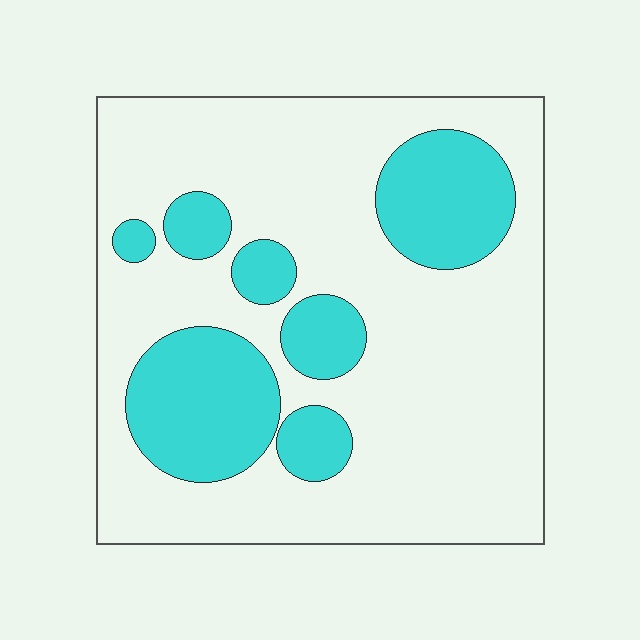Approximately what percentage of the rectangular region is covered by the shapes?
Approximately 25%.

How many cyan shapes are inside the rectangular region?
7.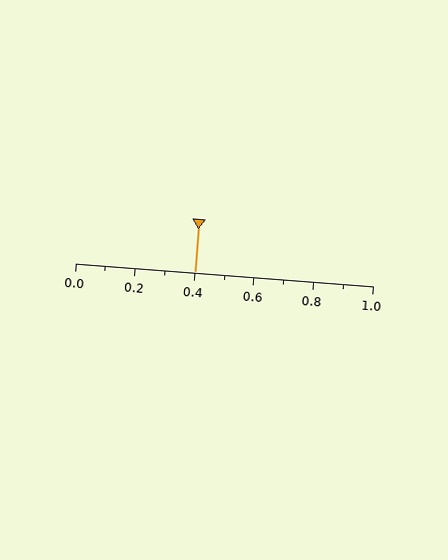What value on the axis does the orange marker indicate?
The marker indicates approximately 0.4.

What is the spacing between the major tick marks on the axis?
The major ticks are spaced 0.2 apart.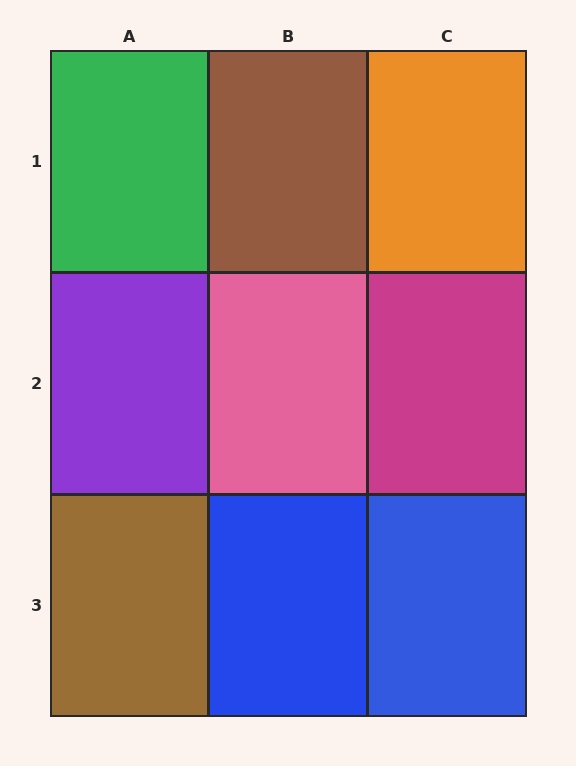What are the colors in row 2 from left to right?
Purple, pink, magenta.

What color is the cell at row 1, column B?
Brown.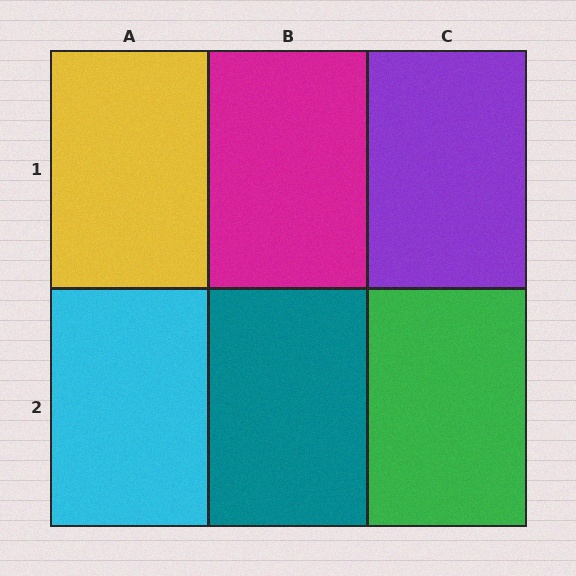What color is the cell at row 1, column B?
Magenta.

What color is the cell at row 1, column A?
Yellow.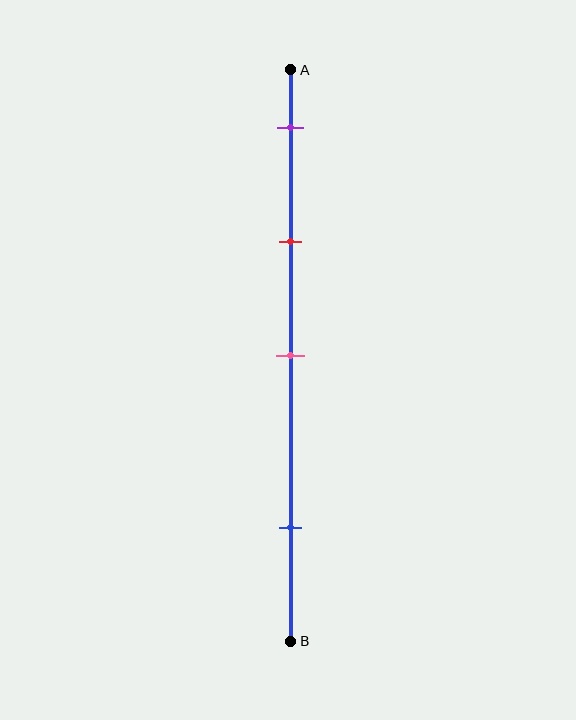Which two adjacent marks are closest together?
The purple and red marks are the closest adjacent pair.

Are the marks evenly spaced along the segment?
No, the marks are not evenly spaced.